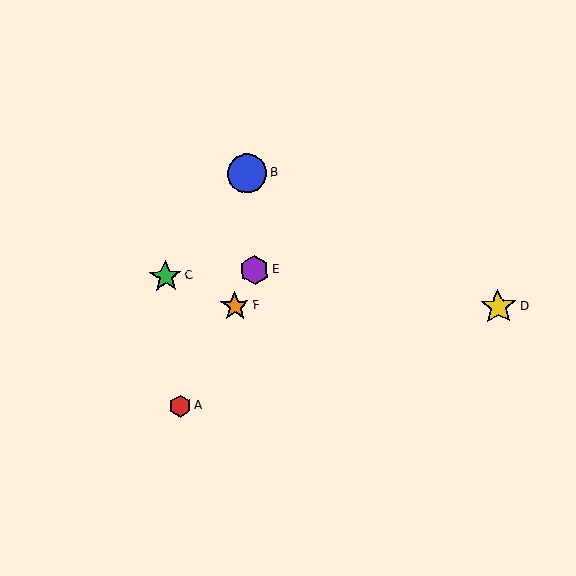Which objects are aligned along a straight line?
Objects A, E, F are aligned along a straight line.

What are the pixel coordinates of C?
Object C is at (166, 277).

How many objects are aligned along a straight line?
3 objects (A, E, F) are aligned along a straight line.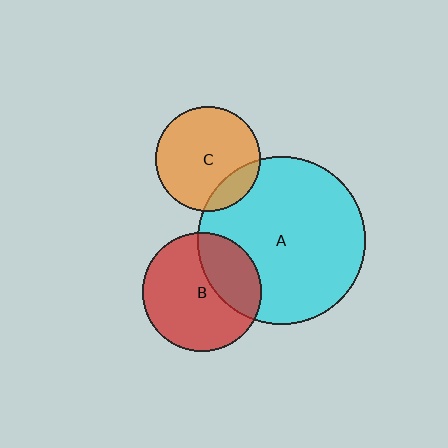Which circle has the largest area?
Circle A (cyan).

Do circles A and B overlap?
Yes.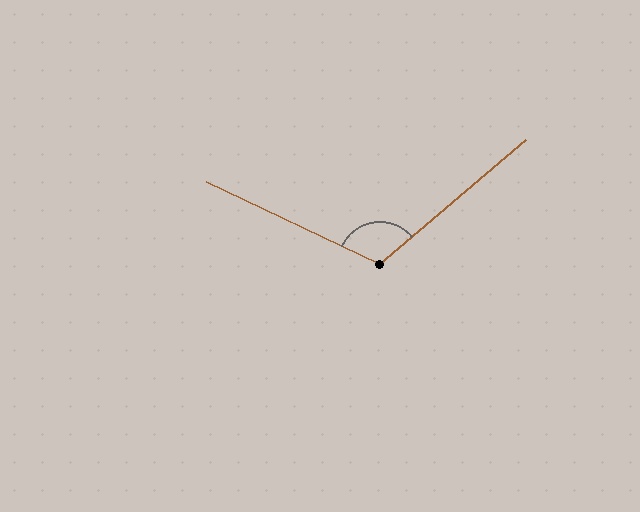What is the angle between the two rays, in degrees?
Approximately 114 degrees.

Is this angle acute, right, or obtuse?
It is obtuse.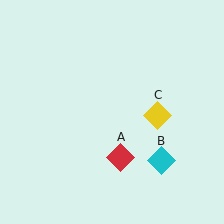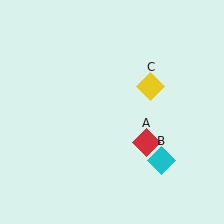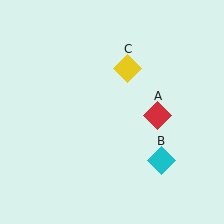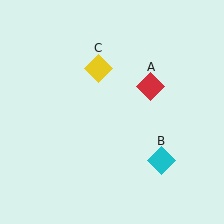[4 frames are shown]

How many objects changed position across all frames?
2 objects changed position: red diamond (object A), yellow diamond (object C).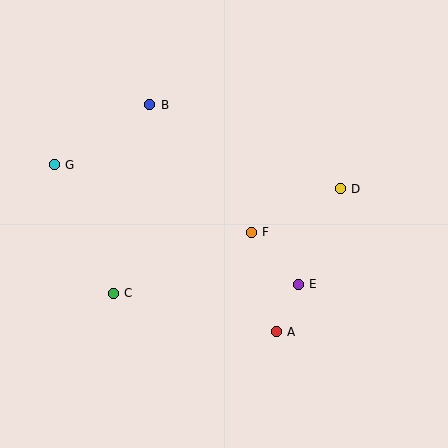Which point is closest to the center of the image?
Point F at (251, 232) is closest to the center.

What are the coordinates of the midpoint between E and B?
The midpoint between E and B is at (224, 194).